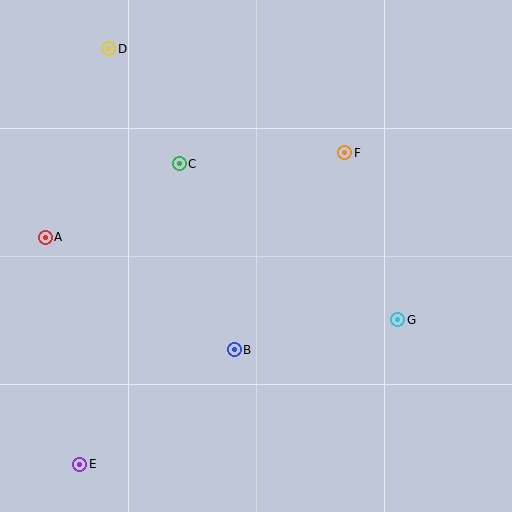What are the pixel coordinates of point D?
Point D is at (109, 49).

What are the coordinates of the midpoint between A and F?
The midpoint between A and F is at (195, 195).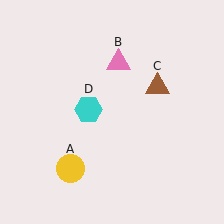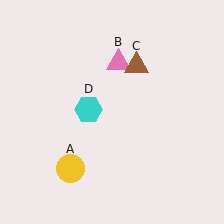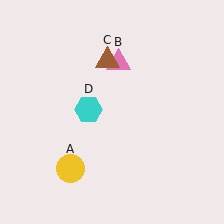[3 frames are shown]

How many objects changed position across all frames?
1 object changed position: brown triangle (object C).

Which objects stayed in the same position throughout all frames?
Yellow circle (object A) and pink triangle (object B) and cyan hexagon (object D) remained stationary.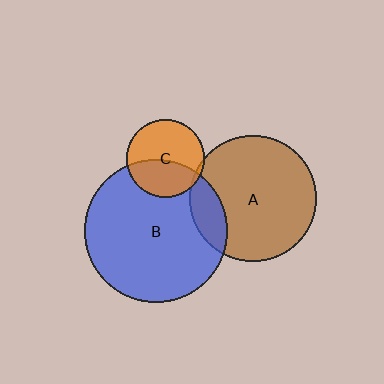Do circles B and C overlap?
Yes.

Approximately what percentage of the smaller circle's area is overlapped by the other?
Approximately 40%.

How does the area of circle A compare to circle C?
Approximately 2.6 times.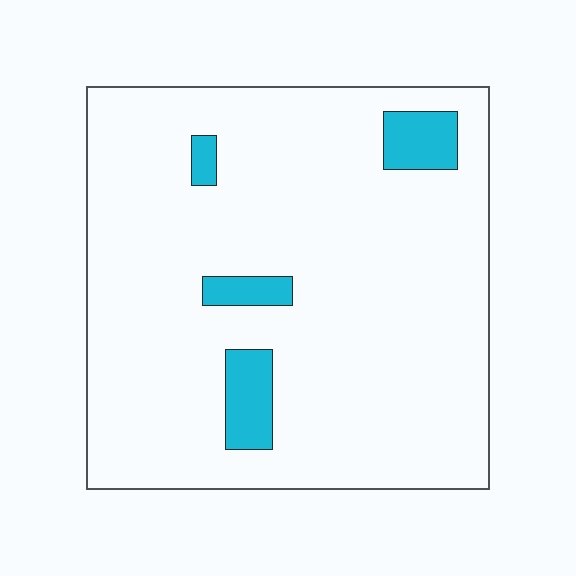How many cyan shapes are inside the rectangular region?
4.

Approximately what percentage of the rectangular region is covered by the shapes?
Approximately 10%.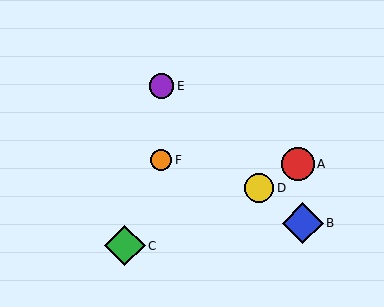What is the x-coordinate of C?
Object C is at x≈125.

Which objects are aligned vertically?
Objects E, F are aligned vertically.